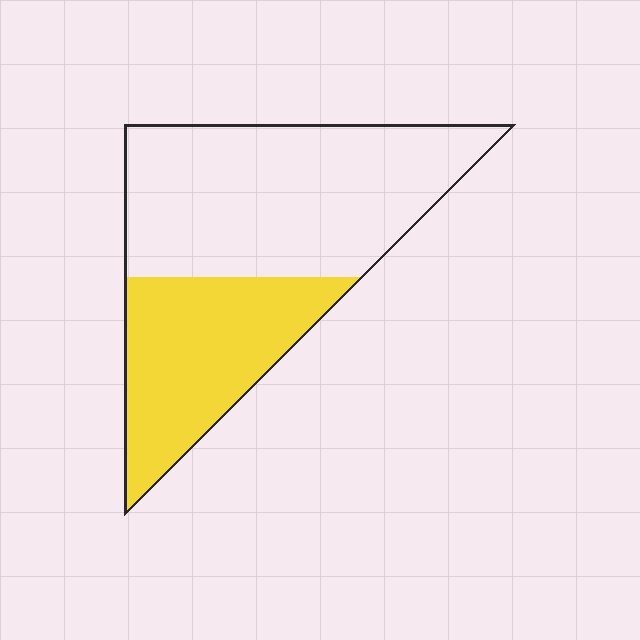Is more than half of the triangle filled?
No.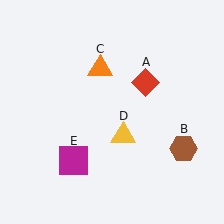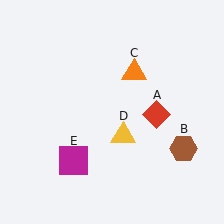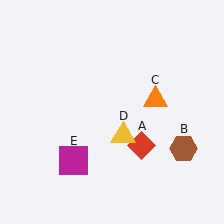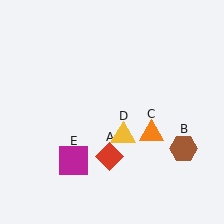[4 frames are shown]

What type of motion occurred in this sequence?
The red diamond (object A), orange triangle (object C) rotated clockwise around the center of the scene.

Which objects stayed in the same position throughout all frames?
Brown hexagon (object B) and yellow triangle (object D) and magenta square (object E) remained stationary.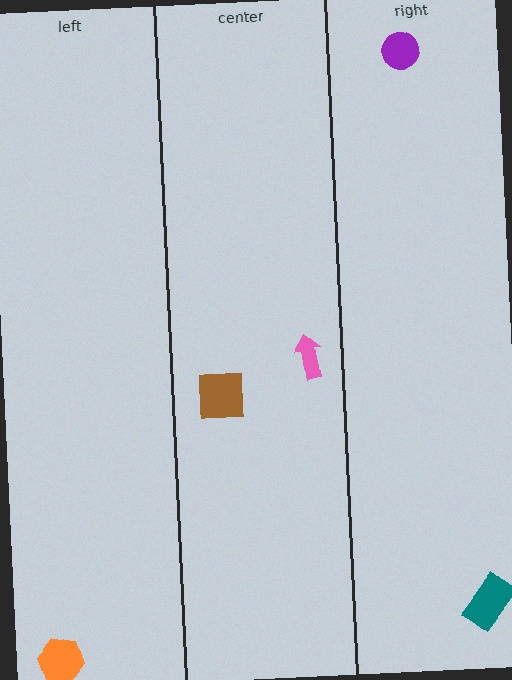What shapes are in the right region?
The purple circle, the teal rectangle.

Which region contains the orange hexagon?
The left region.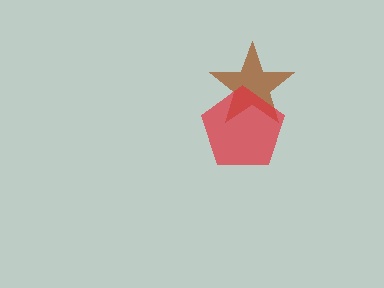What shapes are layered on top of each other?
The layered shapes are: a brown star, a red pentagon.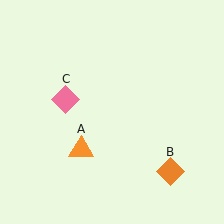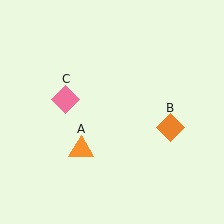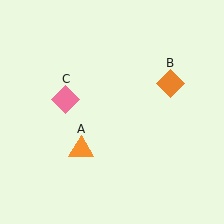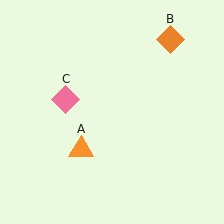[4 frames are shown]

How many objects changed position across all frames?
1 object changed position: orange diamond (object B).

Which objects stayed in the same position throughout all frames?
Orange triangle (object A) and pink diamond (object C) remained stationary.